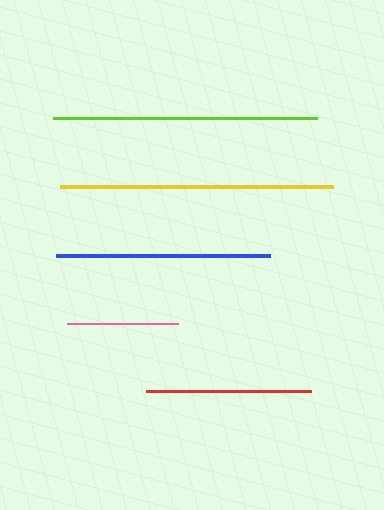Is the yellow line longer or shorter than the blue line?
The yellow line is longer than the blue line.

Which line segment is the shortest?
The pink line is the shortest at approximately 111 pixels.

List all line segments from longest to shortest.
From longest to shortest: yellow, lime, blue, red, pink.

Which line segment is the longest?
The yellow line is the longest at approximately 273 pixels.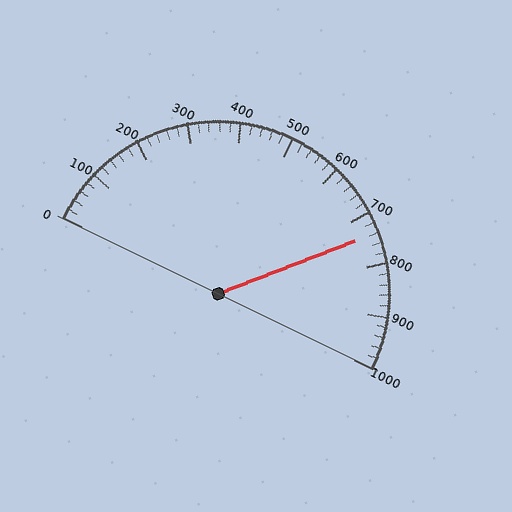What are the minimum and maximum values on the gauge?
The gauge ranges from 0 to 1000.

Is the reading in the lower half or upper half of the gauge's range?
The reading is in the upper half of the range (0 to 1000).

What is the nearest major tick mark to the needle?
The nearest major tick mark is 700.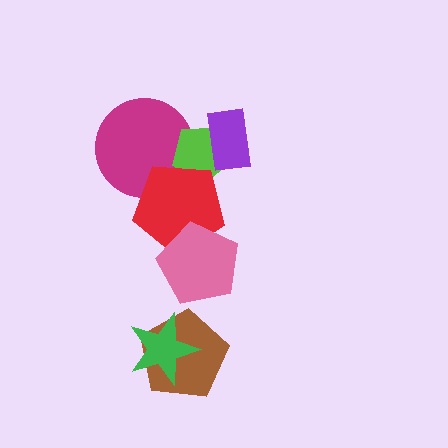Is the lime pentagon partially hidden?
Yes, it is partially covered by another shape.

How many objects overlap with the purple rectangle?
1 object overlaps with the purple rectangle.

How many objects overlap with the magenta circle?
2 objects overlap with the magenta circle.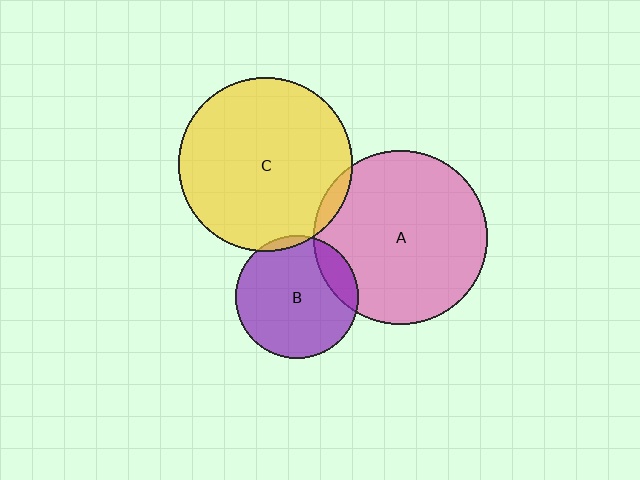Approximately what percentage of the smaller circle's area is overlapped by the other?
Approximately 5%.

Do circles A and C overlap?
Yes.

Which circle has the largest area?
Circle C (yellow).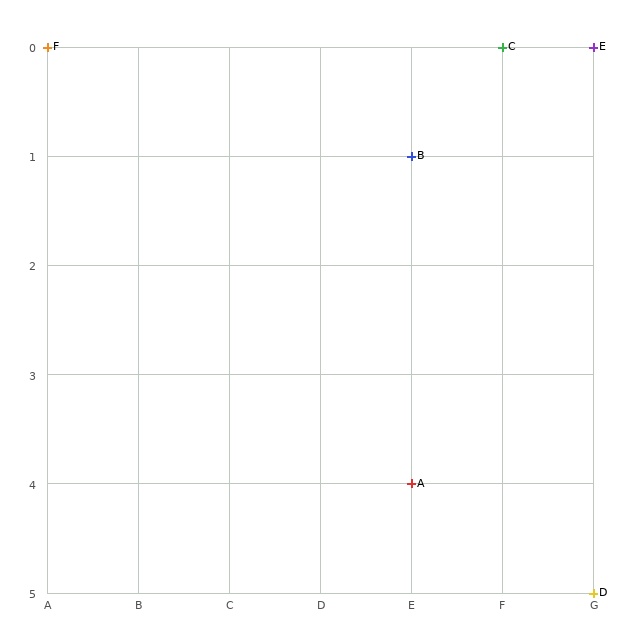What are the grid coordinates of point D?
Point D is at grid coordinates (G, 5).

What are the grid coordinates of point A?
Point A is at grid coordinates (E, 4).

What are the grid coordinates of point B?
Point B is at grid coordinates (E, 1).